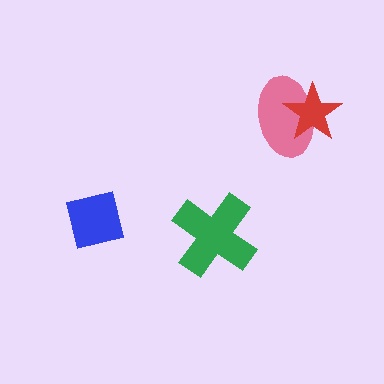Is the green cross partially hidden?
No, no other shape covers it.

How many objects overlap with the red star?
1 object overlaps with the red star.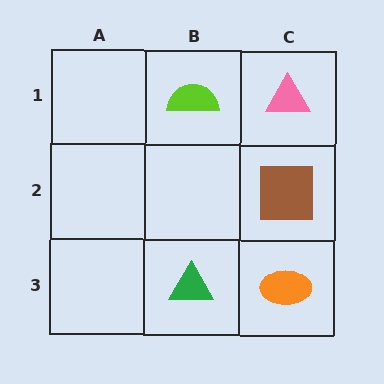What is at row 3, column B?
A green triangle.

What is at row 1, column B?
A lime semicircle.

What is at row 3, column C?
An orange ellipse.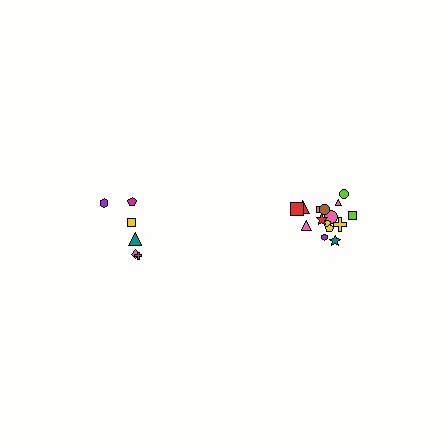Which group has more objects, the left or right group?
The right group.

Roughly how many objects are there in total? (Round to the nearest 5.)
Roughly 20 objects in total.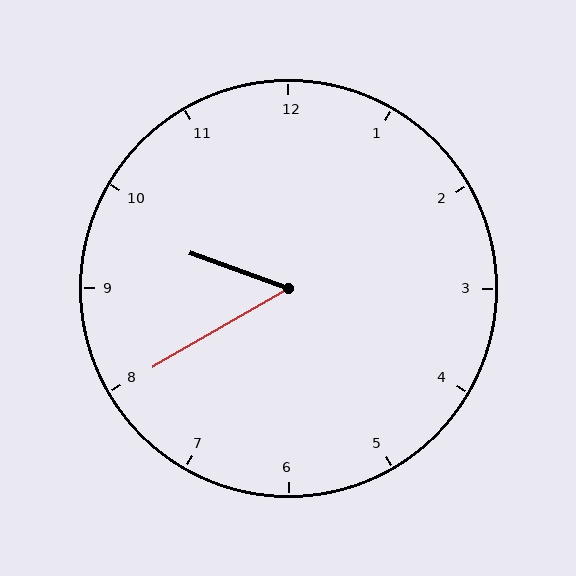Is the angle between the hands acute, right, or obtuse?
It is acute.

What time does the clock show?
9:40.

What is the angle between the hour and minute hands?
Approximately 50 degrees.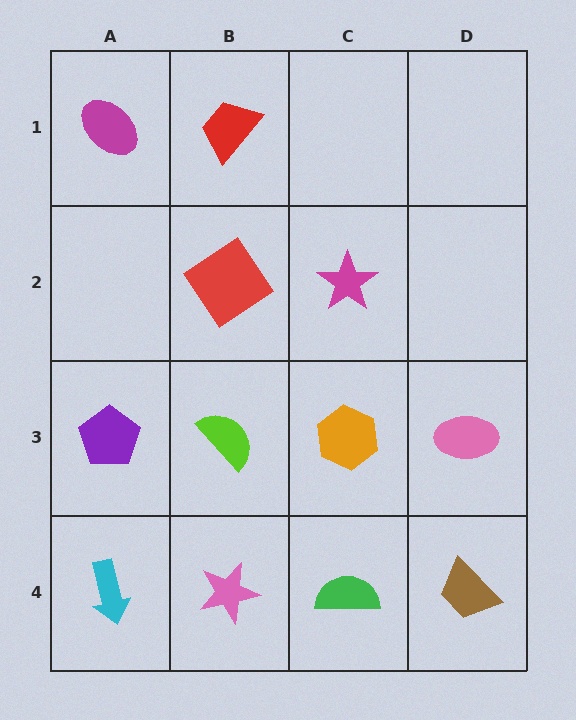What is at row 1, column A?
A magenta ellipse.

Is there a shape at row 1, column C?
No, that cell is empty.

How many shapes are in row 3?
4 shapes.